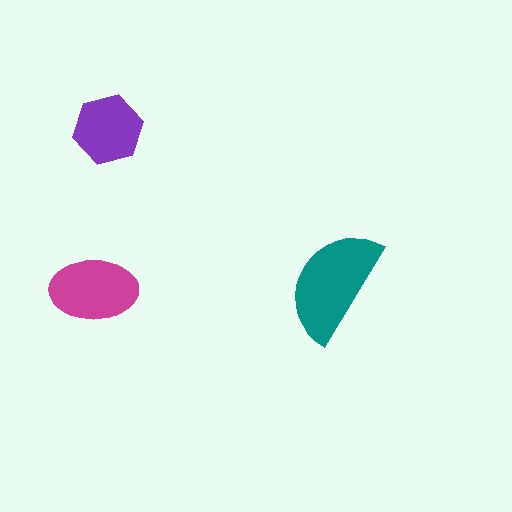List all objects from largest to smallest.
The teal semicircle, the magenta ellipse, the purple hexagon.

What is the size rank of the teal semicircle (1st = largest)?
1st.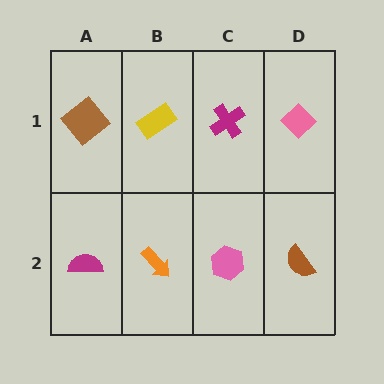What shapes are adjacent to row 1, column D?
A brown semicircle (row 2, column D), a magenta cross (row 1, column C).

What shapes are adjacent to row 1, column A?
A magenta semicircle (row 2, column A), a yellow rectangle (row 1, column B).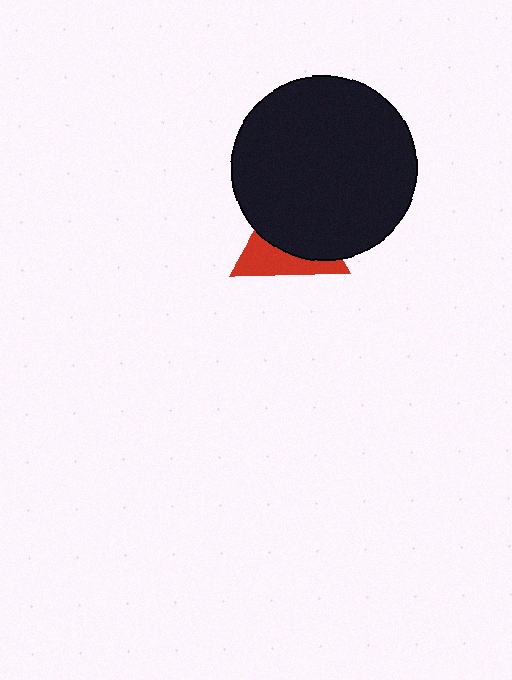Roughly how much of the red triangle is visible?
A small part of it is visible (roughly 38%).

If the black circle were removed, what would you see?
You would see the complete red triangle.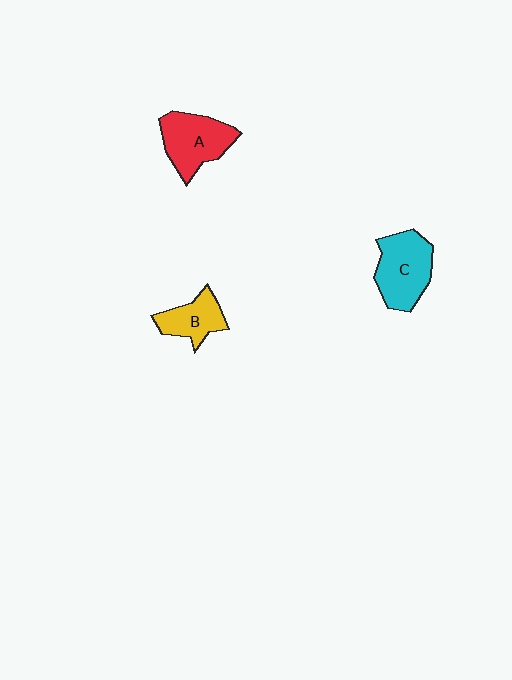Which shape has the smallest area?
Shape B (yellow).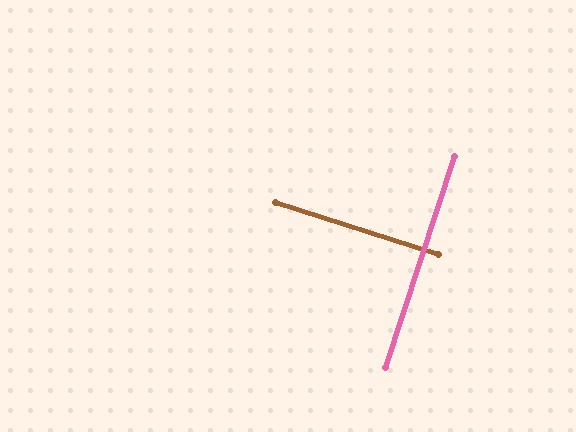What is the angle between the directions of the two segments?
Approximately 90 degrees.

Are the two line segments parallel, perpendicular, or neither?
Perpendicular — they meet at approximately 90°.